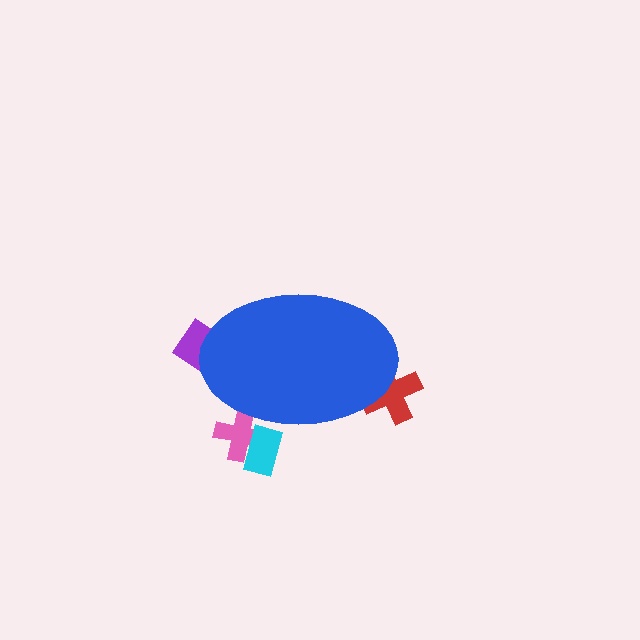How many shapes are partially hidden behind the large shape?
4 shapes are partially hidden.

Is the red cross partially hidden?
Yes, the red cross is partially hidden behind the blue ellipse.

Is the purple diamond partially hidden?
Yes, the purple diamond is partially hidden behind the blue ellipse.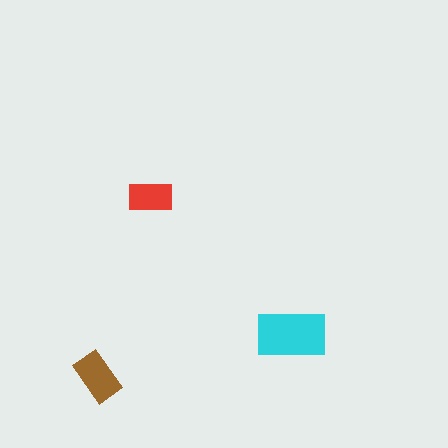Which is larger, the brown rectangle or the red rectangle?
The brown one.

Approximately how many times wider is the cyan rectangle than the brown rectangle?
About 1.5 times wider.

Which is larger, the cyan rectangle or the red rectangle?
The cyan one.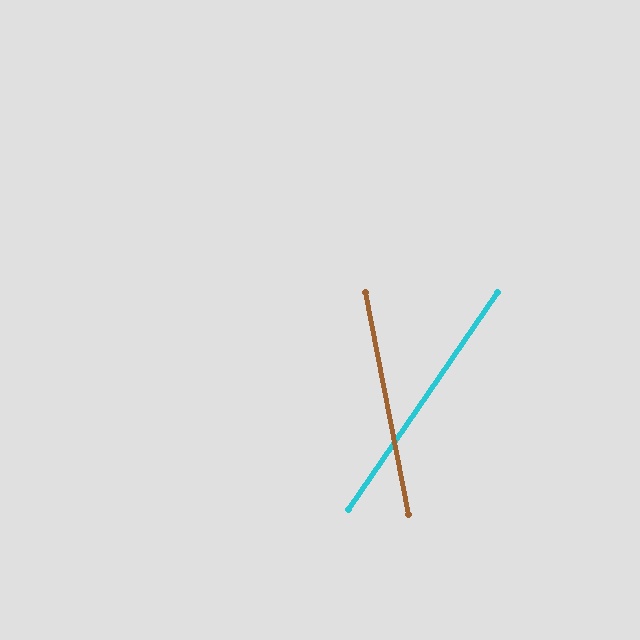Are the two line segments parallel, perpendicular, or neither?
Neither parallel nor perpendicular — they differ by about 46°.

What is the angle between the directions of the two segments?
Approximately 46 degrees.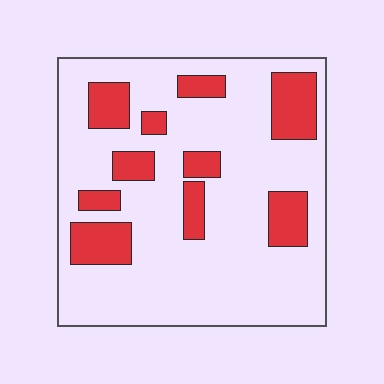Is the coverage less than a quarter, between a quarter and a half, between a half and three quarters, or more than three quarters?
Less than a quarter.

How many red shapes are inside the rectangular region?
10.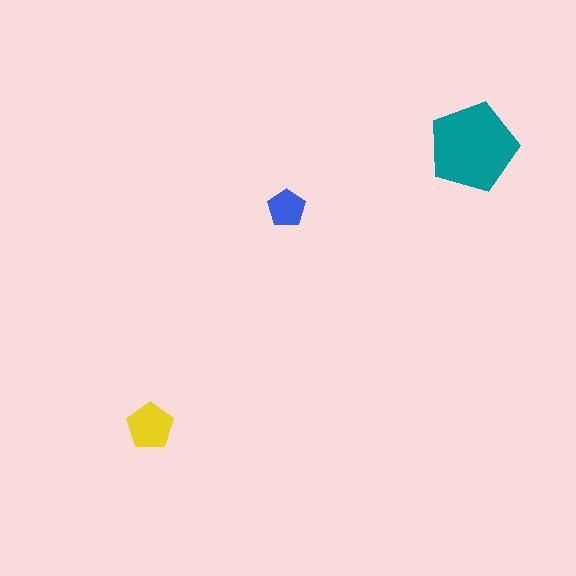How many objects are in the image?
There are 3 objects in the image.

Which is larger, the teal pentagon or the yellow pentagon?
The teal one.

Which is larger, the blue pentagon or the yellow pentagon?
The yellow one.